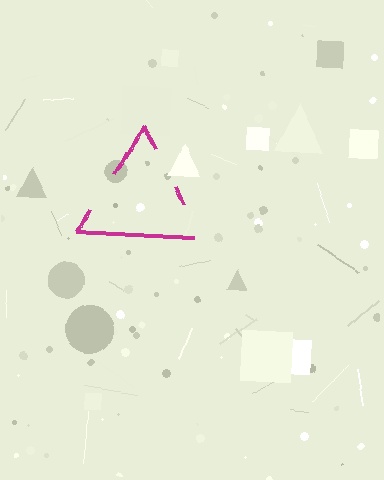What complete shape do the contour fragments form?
The contour fragments form a triangle.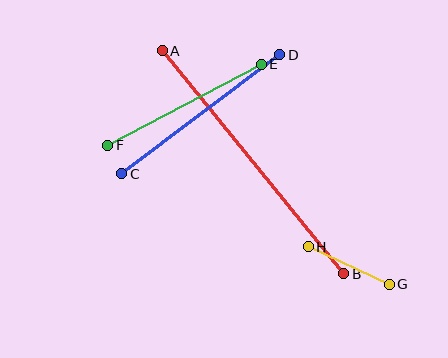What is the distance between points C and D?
The distance is approximately 198 pixels.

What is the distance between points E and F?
The distance is approximately 173 pixels.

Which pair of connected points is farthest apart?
Points A and B are farthest apart.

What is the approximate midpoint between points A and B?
The midpoint is at approximately (253, 162) pixels.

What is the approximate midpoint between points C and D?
The midpoint is at approximately (201, 114) pixels.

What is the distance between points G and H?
The distance is approximately 89 pixels.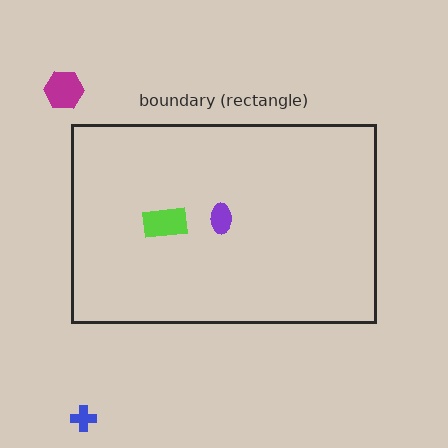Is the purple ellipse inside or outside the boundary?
Inside.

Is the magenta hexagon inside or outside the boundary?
Outside.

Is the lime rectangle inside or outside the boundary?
Inside.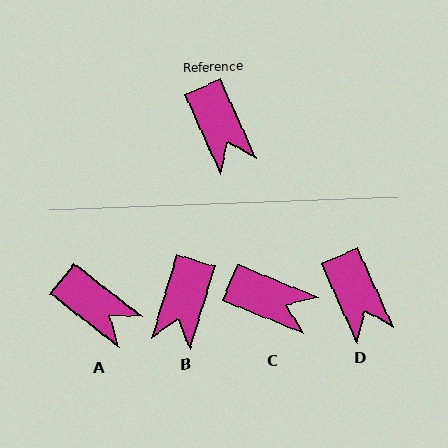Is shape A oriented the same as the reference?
No, it is off by about 28 degrees.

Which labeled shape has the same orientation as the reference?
D.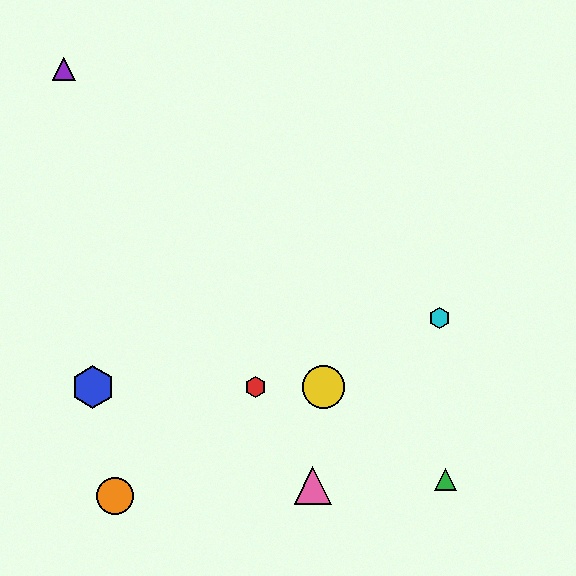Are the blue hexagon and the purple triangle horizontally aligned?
No, the blue hexagon is at y≈387 and the purple triangle is at y≈69.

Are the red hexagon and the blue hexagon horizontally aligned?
Yes, both are at y≈387.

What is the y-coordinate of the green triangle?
The green triangle is at y≈479.